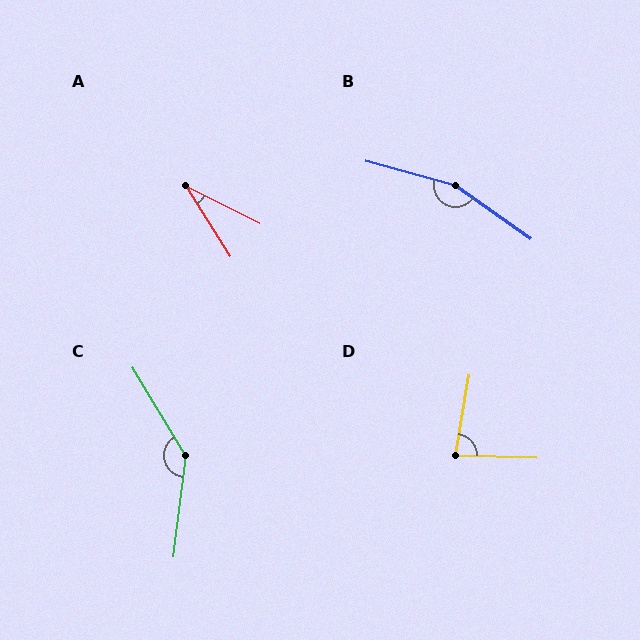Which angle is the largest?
B, at approximately 160 degrees.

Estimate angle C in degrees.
Approximately 142 degrees.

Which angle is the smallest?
A, at approximately 31 degrees.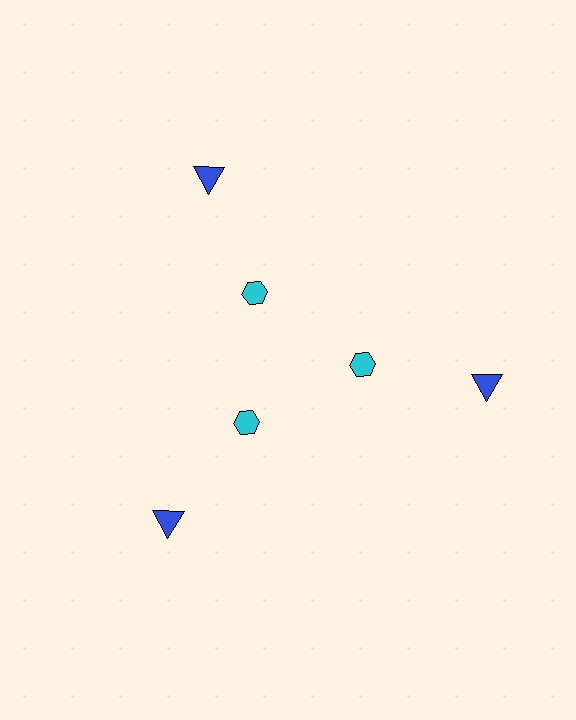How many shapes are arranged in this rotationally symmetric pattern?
There are 6 shapes, arranged in 3 groups of 2.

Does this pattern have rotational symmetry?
Yes, this pattern has 3-fold rotational symmetry. It looks the same after rotating 120 degrees around the center.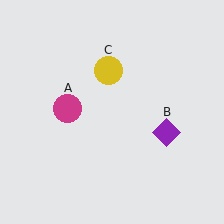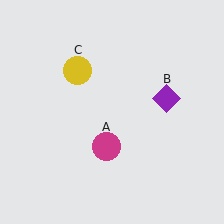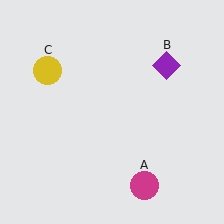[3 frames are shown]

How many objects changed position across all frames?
3 objects changed position: magenta circle (object A), purple diamond (object B), yellow circle (object C).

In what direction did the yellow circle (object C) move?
The yellow circle (object C) moved left.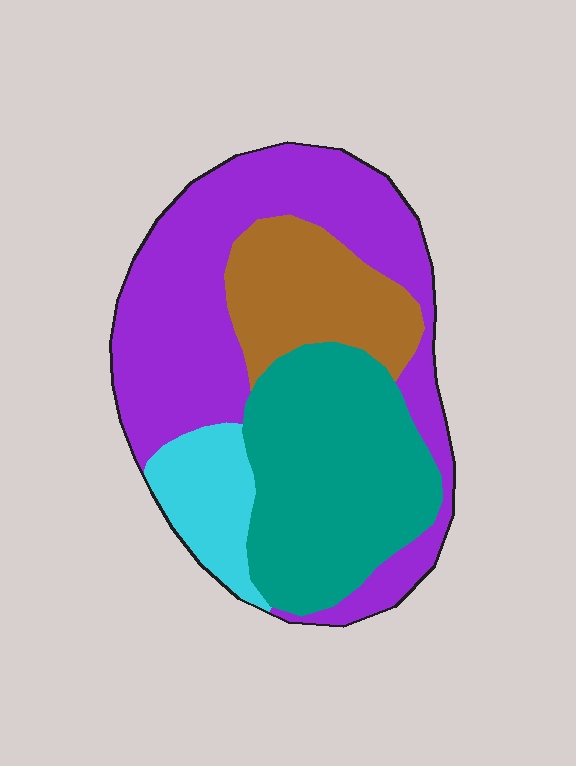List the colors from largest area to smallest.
From largest to smallest: purple, teal, brown, cyan.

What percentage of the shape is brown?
Brown covers around 15% of the shape.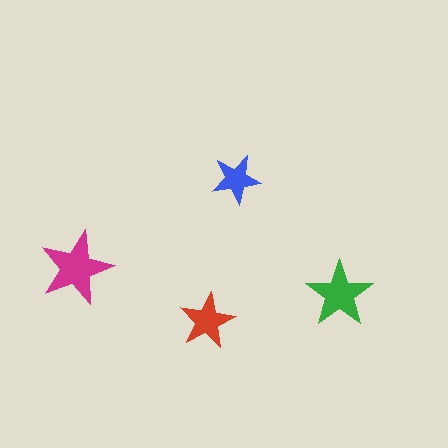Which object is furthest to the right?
The green star is rightmost.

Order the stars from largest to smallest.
the magenta one, the green one, the red one, the blue one.